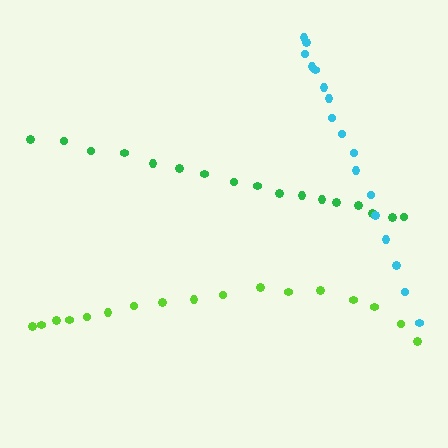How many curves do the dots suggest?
There are 3 distinct paths.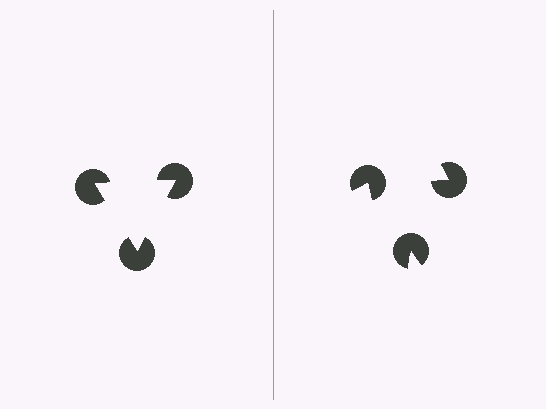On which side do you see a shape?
An illusory triangle appears on the left side. On the right side the wedge cuts are rotated, so no coherent shape forms.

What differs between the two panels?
The pac-man discs are positioned identically on both sides; only the wedge orientations differ. On the left they align to a triangle; on the right they are misaligned.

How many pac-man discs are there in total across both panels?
6 — 3 on each side.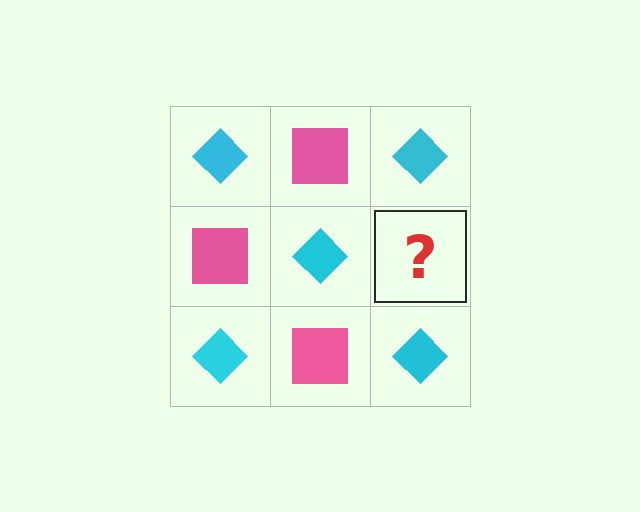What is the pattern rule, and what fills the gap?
The rule is that it alternates cyan diamond and pink square in a checkerboard pattern. The gap should be filled with a pink square.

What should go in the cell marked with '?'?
The missing cell should contain a pink square.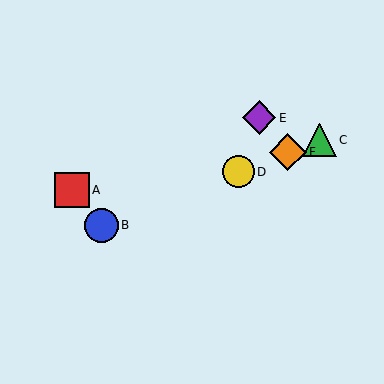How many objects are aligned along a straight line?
4 objects (B, C, D, F) are aligned along a straight line.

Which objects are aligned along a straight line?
Objects B, C, D, F are aligned along a straight line.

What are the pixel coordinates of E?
Object E is at (259, 118).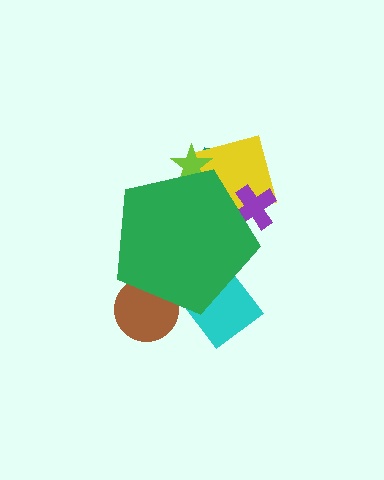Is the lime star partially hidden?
Yes, the lime star is partially hidden behind the green pentagon.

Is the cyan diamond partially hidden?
Yes, the cyan diamond is partially hidden behind the green pentagon.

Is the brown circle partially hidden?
Yes, the brown circle is partially hidden behind the green pentagon.